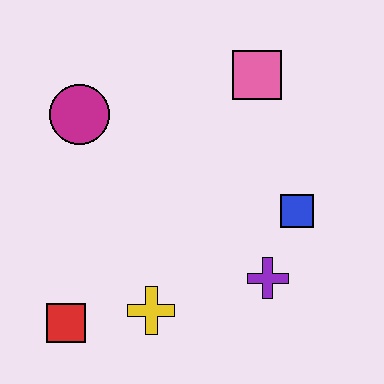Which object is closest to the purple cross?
The blue square is closest to the purple cross.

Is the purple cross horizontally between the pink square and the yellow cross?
No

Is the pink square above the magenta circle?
Yes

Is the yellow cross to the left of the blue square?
Yes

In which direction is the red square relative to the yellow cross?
The red square is to the left of the yellow cross.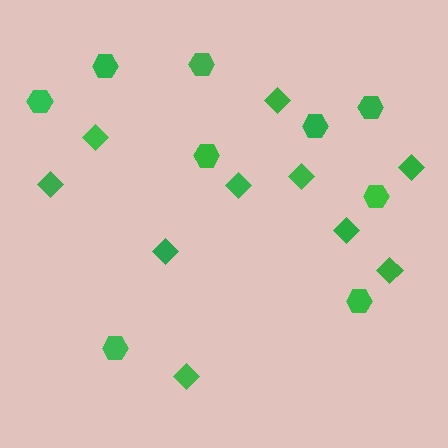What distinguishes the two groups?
There are 2 groups: one group of diamonds (10) and one group of hexagons (9).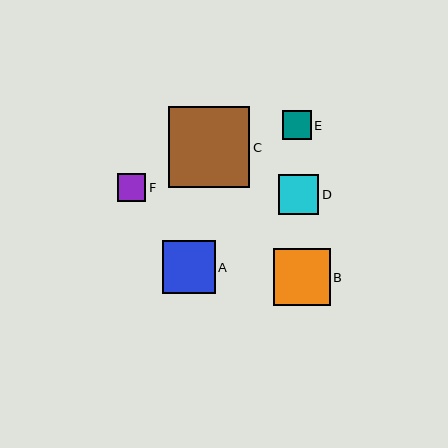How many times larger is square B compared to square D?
Square B is approximately 1.4 times the size of square D.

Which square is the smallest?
Square F is the smallest with a size of approximately 28 pixels.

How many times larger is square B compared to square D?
Square B is approximately 1.4 times the size of square D.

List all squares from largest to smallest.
From largest to smallest: C, B, A, D, E, F.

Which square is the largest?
Square C is the largest with a size of approximately 81 pixels.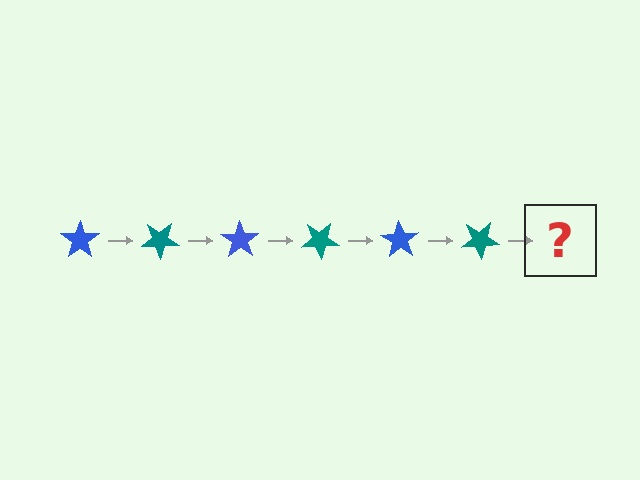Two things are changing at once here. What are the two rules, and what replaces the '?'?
The two rules are that it rotates 35 degrees each step and the color cycles through blue and teal. The '?' should be a blue star, rotated 210 degrees from the start.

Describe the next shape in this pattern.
It should be a blue star, rotated 210 degrees from the start.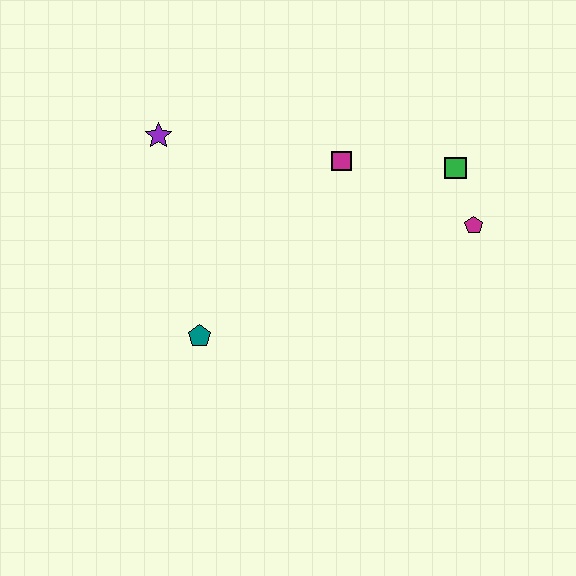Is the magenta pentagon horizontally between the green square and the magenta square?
No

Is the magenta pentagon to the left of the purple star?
No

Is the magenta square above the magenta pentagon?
Yes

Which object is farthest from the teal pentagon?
The green square is farthest from the teal pentagon.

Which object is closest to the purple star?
The magenta square is closest to the purple star.